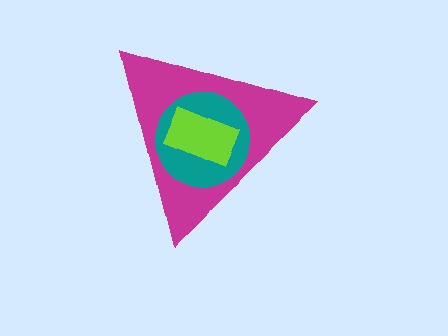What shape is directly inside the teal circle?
The lime rectangle.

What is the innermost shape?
The lime rectangle.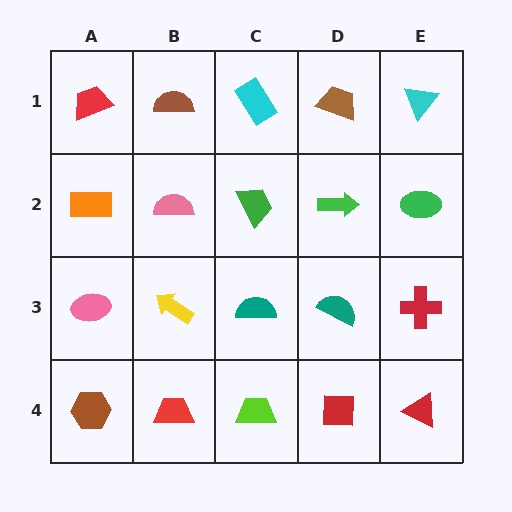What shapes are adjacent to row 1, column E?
A green ellipse (row 2, column E), a brown trapezoid (row 1, column D).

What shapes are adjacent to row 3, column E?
A green ellipse (row 2, column E), a red triangle (row 4, column E), a teal semicircle (row 3, column D).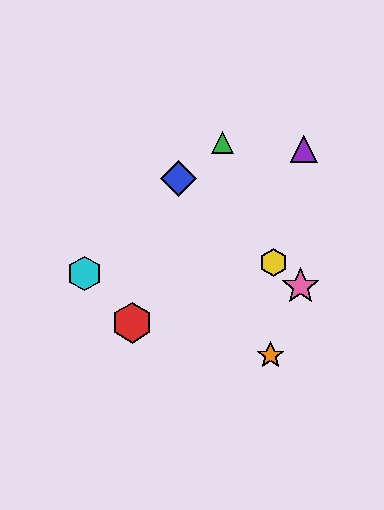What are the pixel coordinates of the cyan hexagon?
The cyan hexagon is at (84, 274).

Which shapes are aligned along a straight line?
The blue diamond, the yellow hexagon, the pink star are aligned along a straight line.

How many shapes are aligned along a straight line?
3 shapes (the blue diamond, the yellow hexagon, the pink star) are aligned along a straight line.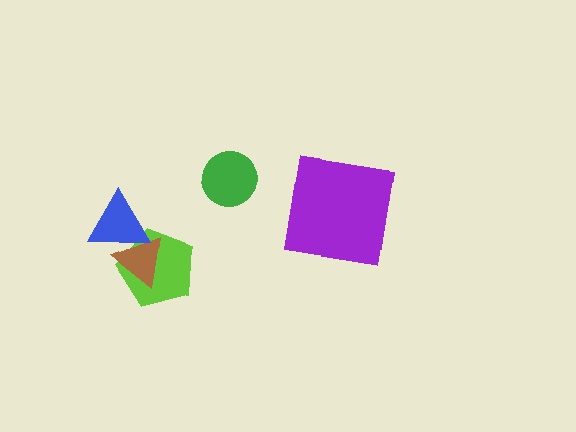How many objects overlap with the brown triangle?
2 objects overlap with the brown triangle.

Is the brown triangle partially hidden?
Yes, it is partially covered by another shape.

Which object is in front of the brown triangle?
The blue triangle is in front of the brown triangle.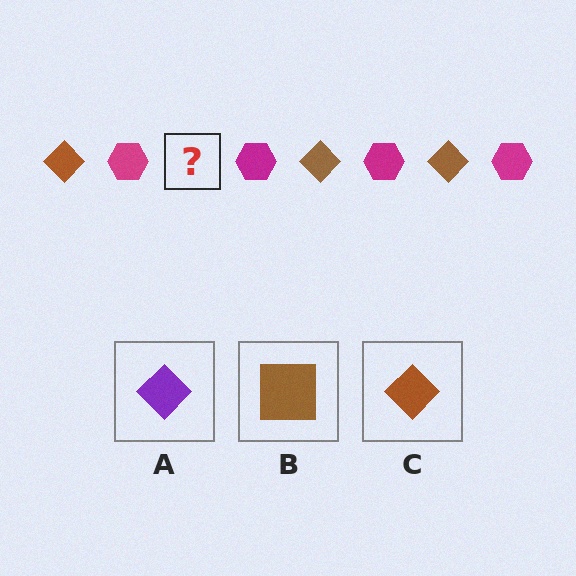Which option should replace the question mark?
Option C.